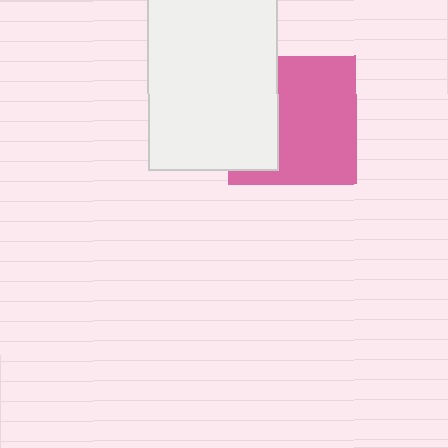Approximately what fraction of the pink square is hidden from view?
Roughly 36% of the pink square is hidden behind the white rectangle.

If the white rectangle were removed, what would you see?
You would see the complete pink square.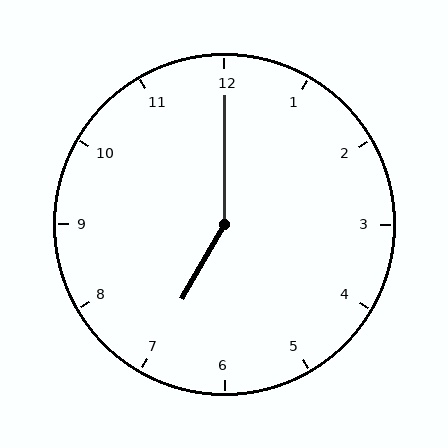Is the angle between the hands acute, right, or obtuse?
It is obtuse.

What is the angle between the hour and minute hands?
Approximately 150 degrees.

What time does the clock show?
7:00.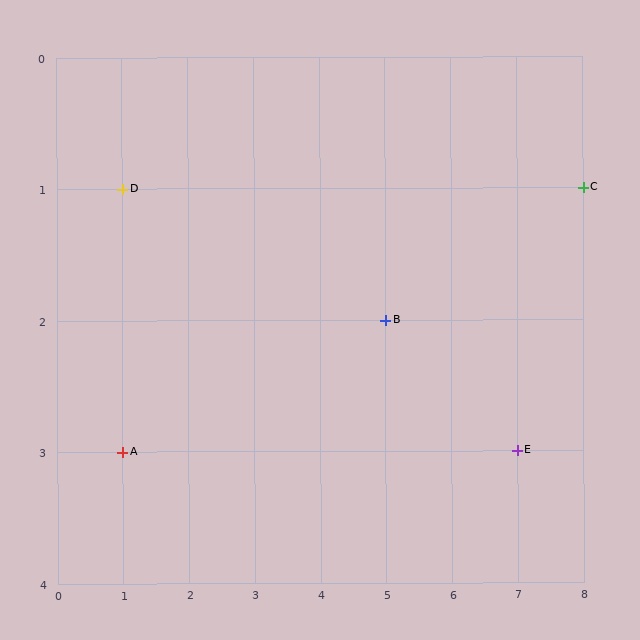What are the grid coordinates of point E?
Point E is at grid coordinates (7, 3).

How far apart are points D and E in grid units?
Points D and E are 6 columns and 2 rows apart (about 6.3 grid units diagonally).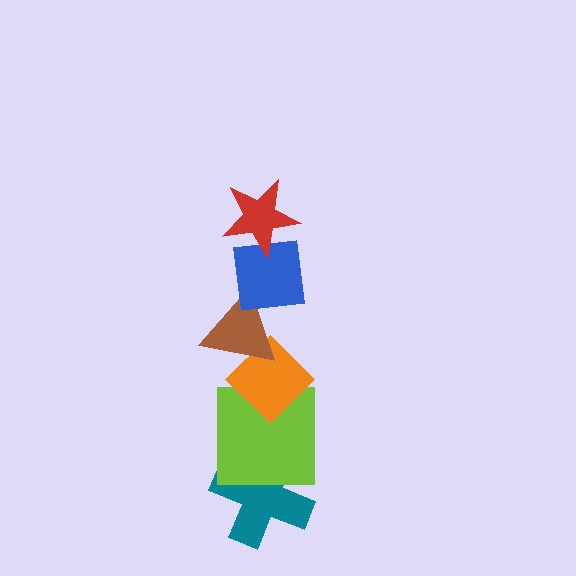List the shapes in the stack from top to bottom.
From top to bottom: the red star, the blue square, the brown triangle, the orange diamond, the lime square, the teal cross.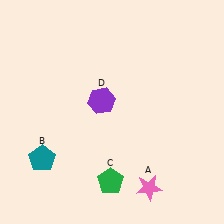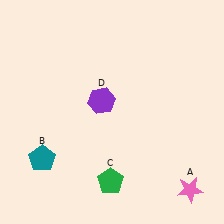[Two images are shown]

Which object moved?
The pink star (A) moved right.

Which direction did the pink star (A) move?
The pink star (A) moved right.